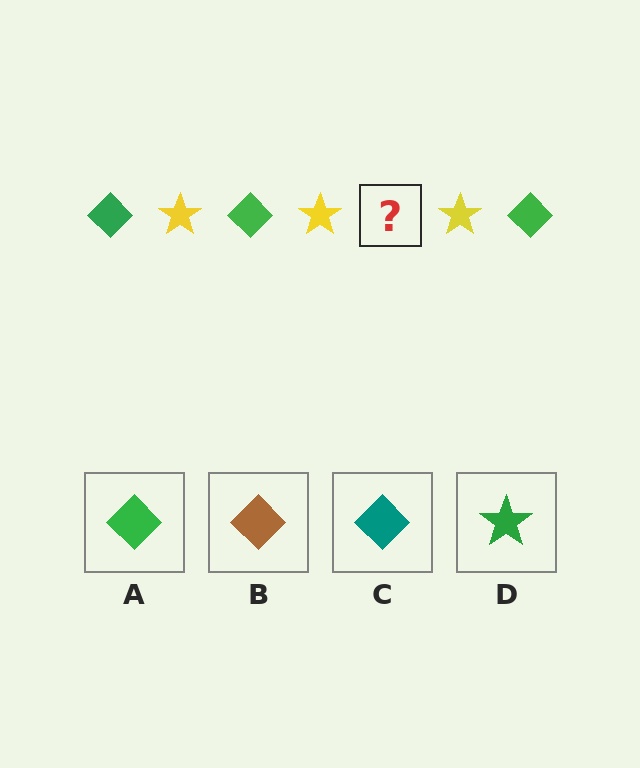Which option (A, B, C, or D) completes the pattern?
A.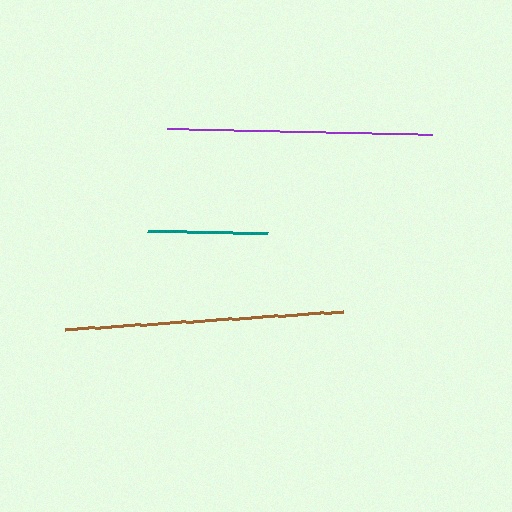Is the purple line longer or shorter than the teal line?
The purple line is longer than the teal line.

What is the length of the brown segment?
The brown segment is approximately 277 pixels long.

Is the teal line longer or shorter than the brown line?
The brown line is longer than the teal line.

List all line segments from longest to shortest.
From longest to shortest: brown, purple, teal.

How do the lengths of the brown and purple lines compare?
The brown and purple lines are approximately the same length.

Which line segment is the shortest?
The teal line is the shortest at approximately 120 pixels.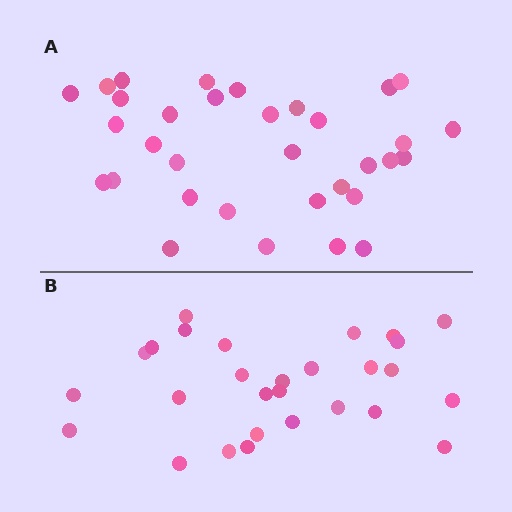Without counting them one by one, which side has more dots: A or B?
Region A (the top region) has more dots.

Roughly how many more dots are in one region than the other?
Region A has about 5 more dots than region B.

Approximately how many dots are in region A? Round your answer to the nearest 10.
About 30 dots. (The exact count is 33, which rounds to 30.)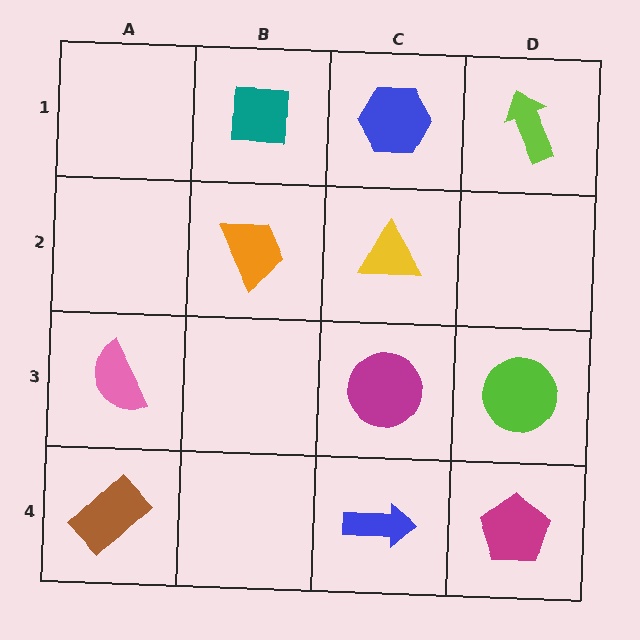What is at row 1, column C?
A blue hexagon.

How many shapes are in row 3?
3 shapes.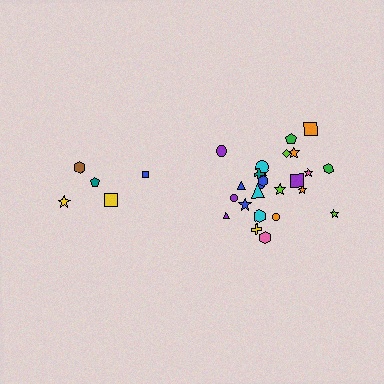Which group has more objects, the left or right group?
The right group.